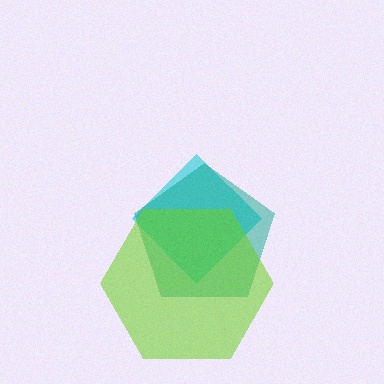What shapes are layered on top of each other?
The layered shapes are: a cyan diamond, a teal pentagon, a lime hexagon.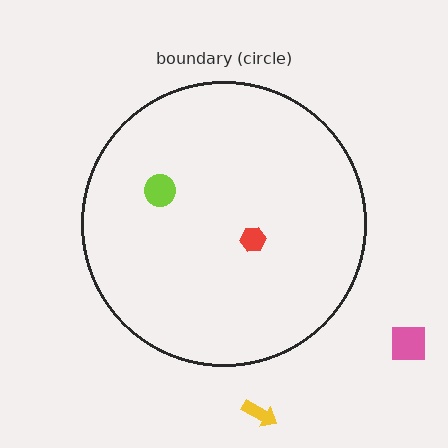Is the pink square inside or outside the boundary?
Outside.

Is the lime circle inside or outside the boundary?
Inside.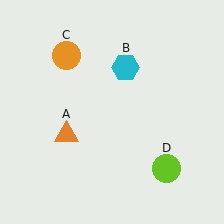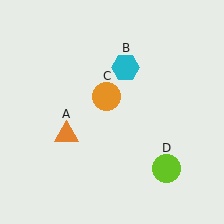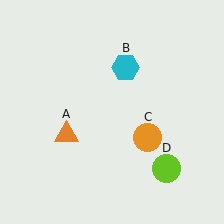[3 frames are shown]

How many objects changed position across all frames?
1 object changed position: orange circle (object C).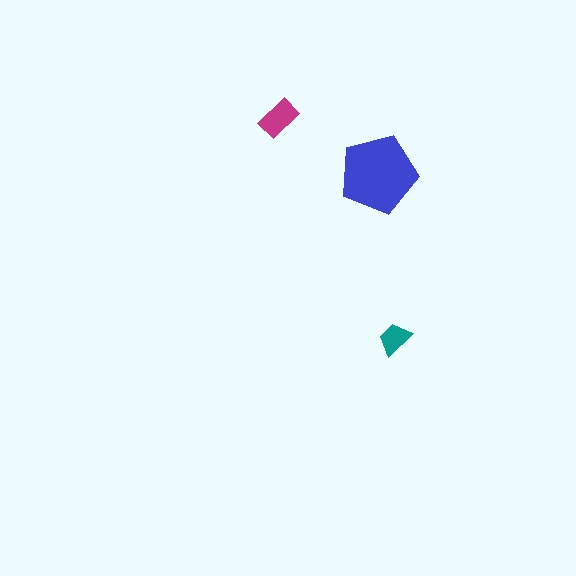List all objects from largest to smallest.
The blue pentagon, the magenta rectangle, the teal trapezoid.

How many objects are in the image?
There are 3 objects in the image.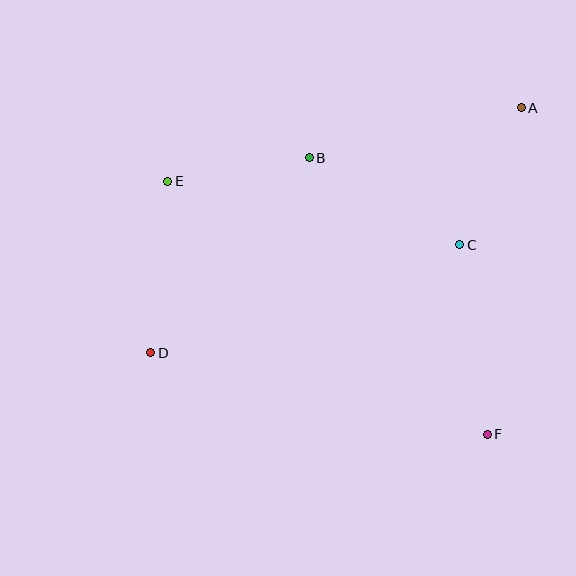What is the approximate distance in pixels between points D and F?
The distance between D and F is approximately 346 pixels.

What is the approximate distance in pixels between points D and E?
The distance between D and E is approximately 172 pixels.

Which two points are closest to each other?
Points B and E are closest to each other.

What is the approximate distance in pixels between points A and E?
The distance between A and E is approximately 361 pixels.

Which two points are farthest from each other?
Points A and D are farthest from each other.